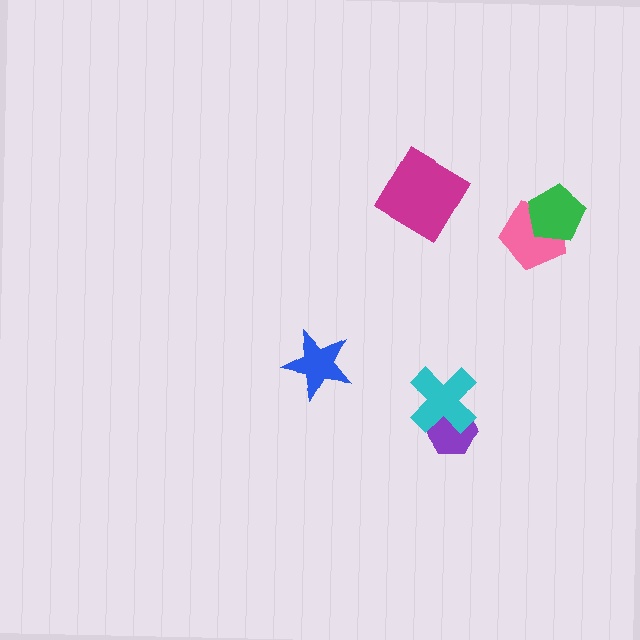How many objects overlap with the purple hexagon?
1 object overlaps with the purple hexagon.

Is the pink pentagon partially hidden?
Yes, it is partially covered by another shape.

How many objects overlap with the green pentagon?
1 object overlaps with the green pentagon.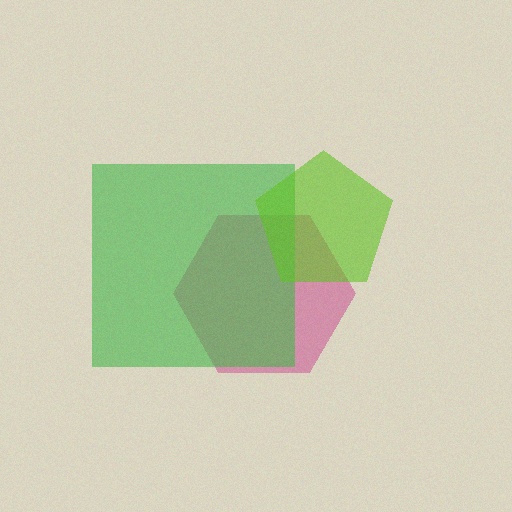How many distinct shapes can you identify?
There are 3 distinct shapes: a magenta hexagon, a green square, a lime pentagon.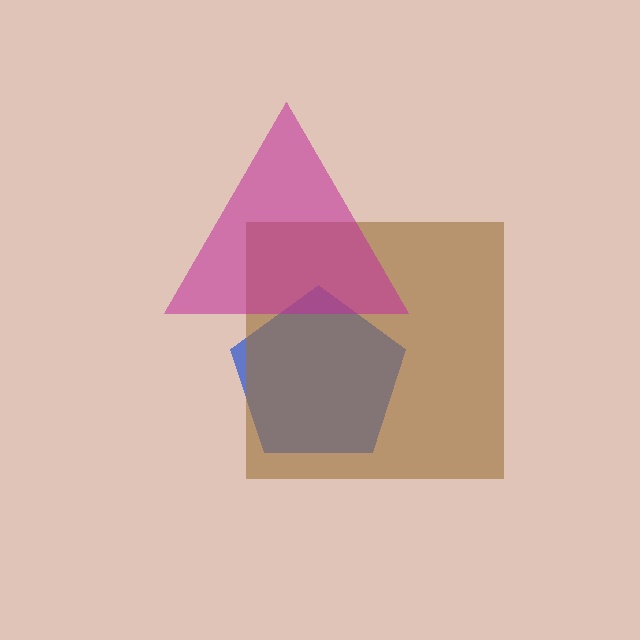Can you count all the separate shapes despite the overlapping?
Yes, there are 3 separate shapes.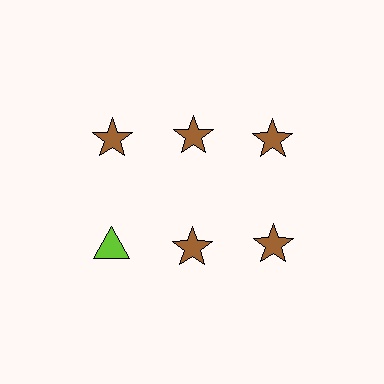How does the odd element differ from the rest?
It differs in both color (lime instead of brown) and shape (triangle instead of star).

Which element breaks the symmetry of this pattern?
The lime triangle in the second row, leftmost column breaks the symmetry. All other shapes are brown stars.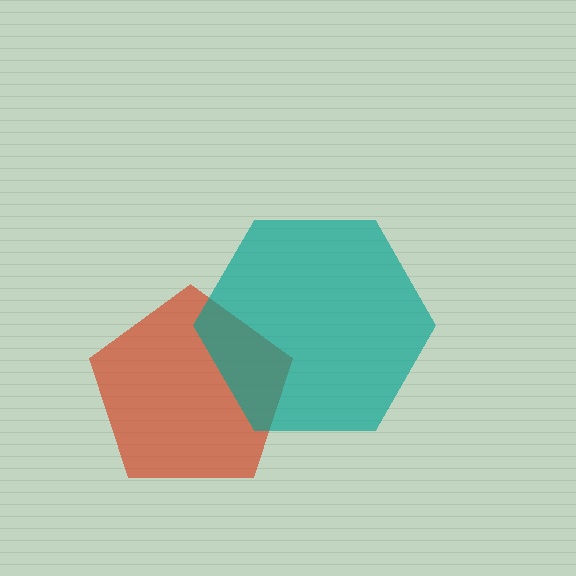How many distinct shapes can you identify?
There are 2 distinct shapes: a red pentagon, a teal hexagon.